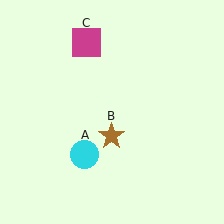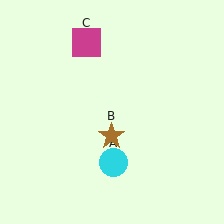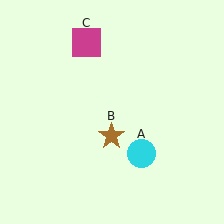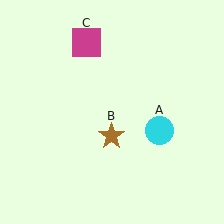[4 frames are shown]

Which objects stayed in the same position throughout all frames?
Brown star (object B) and magenta square (object C) remained stationary.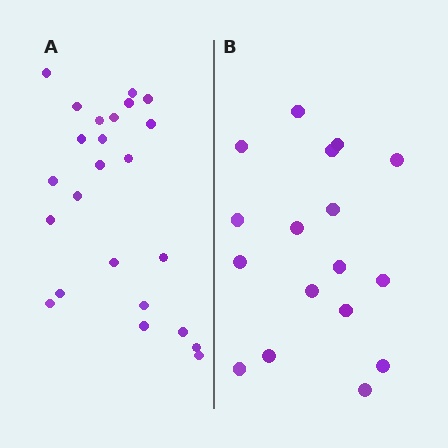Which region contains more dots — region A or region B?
Region A (the left region) has more dots.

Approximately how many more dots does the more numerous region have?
Region A has roughly 8 or so more dots than region B.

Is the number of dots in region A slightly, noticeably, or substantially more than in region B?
Region A has noticeably more, but not dramatically so. The ratio is roughly 1.4 to 1.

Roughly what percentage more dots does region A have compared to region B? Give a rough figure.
About 40% more.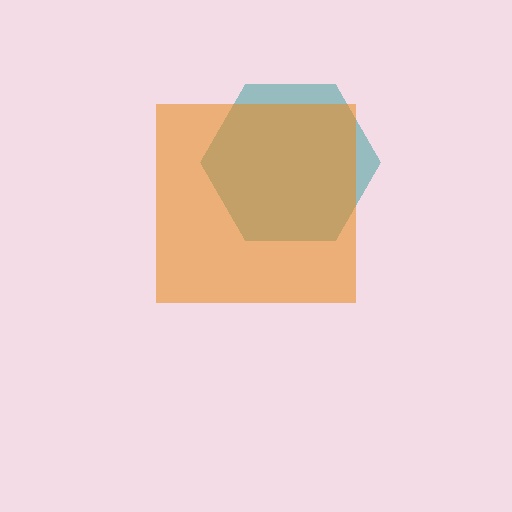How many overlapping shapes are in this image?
There are 2 overlapping shapes in the image.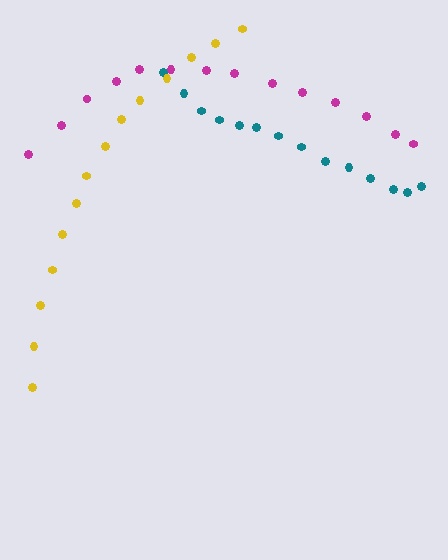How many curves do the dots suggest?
There are 3 distinct paths.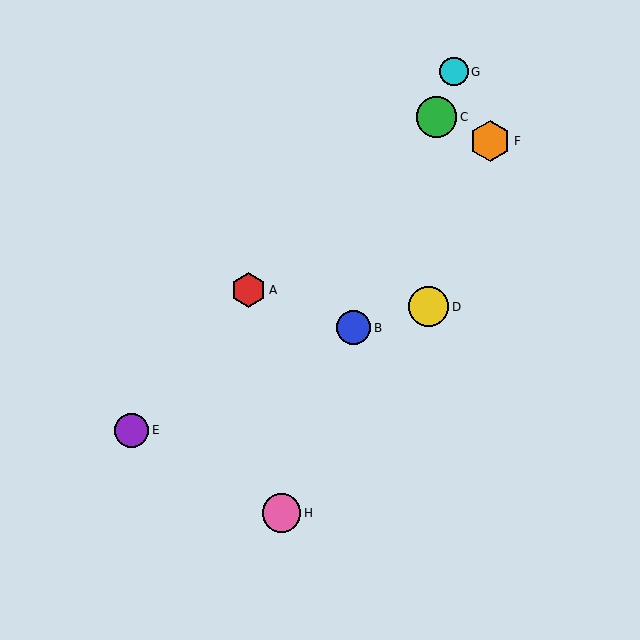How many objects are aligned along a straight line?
4 objects (B, C, G, H) are aligned along a straight line.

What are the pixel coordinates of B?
Object B is at (354, 328).